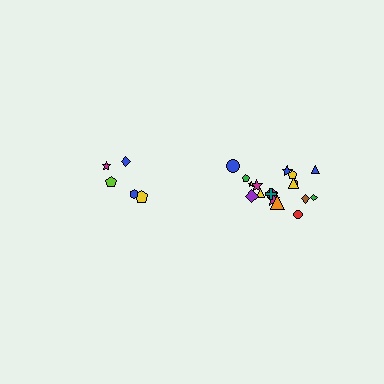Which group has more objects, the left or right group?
The right group.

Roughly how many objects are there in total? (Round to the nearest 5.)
Roughly 25 objects in total.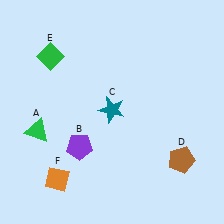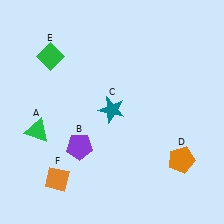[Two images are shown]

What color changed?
The pentagon (D) changed from brown in Image 1 to orange in Image 2.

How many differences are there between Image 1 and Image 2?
There is 1 difference between the two images.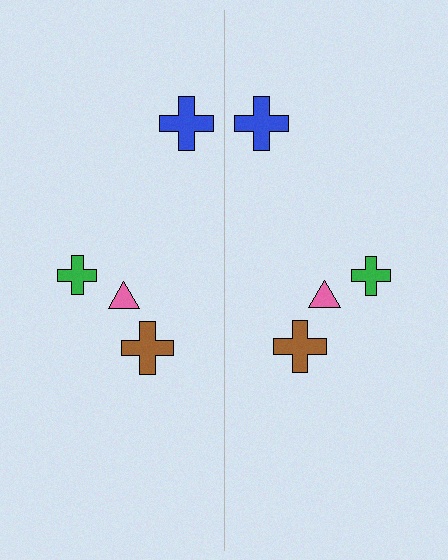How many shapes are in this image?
There are 8 shapes in this image.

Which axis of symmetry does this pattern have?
The pattern has a vertical axis of symmetry running through the center of the image.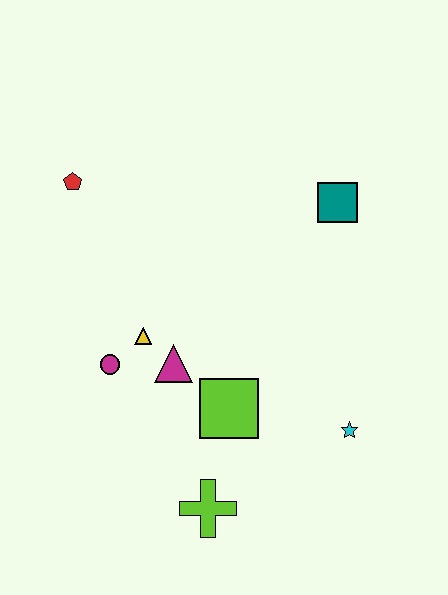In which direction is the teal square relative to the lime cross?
The teal square is above the lime cross.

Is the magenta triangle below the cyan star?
No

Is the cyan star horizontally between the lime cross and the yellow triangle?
No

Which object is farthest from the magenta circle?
The teal square is farthest from the magenta circle.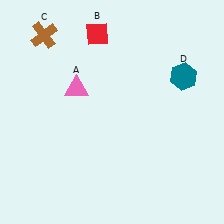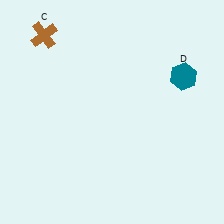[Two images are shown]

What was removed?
The red diamond (B), the pink triangle (A) were removed in Image 2.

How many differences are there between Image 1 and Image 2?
There are 2 differences between the two images.